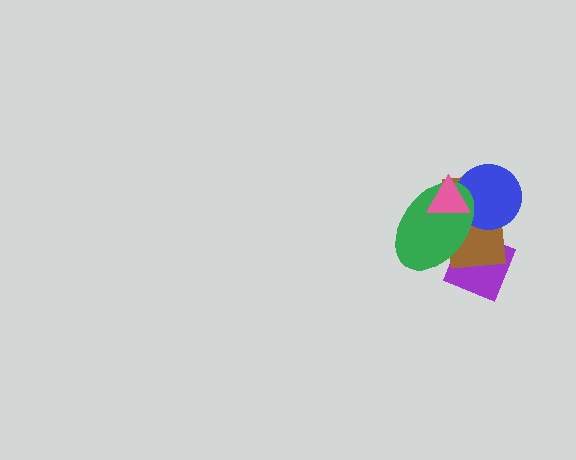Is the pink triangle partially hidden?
No, no other shape covers it.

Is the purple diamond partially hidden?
Yes, it is partially covered by another shape.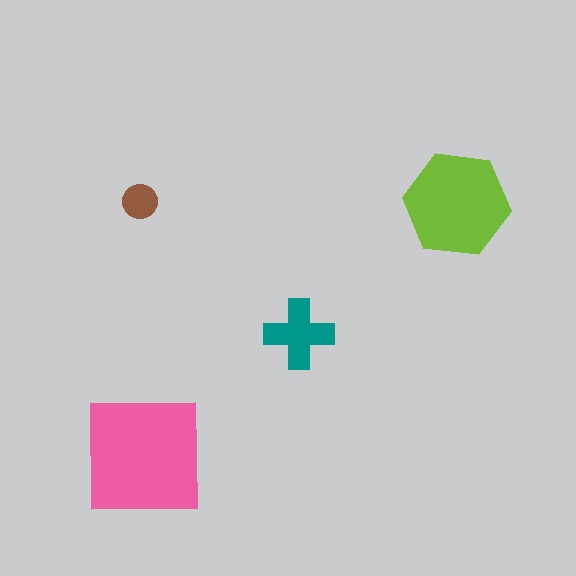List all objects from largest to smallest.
The pink square, the lime hexagon, the teal cross, the brown circle.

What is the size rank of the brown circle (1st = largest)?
4th.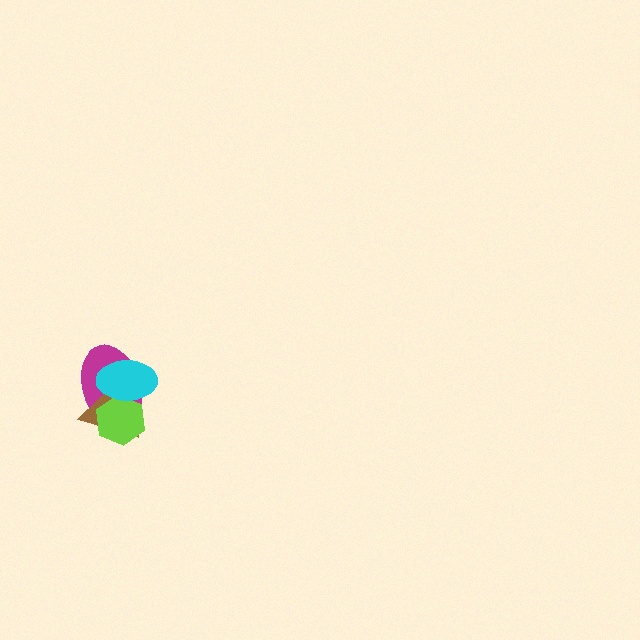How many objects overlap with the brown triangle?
3 objects overlap with the brown triangle.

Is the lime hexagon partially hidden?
Yes, it is partially covered by another shape.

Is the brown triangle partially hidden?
Yes, it is partially covered by another shape.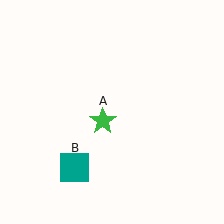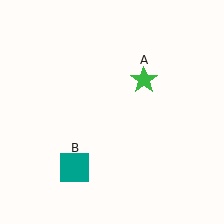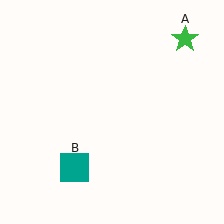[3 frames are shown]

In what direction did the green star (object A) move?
The green star (object A) moved up and to the right.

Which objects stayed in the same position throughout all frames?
Teal square (object B) remained stationary.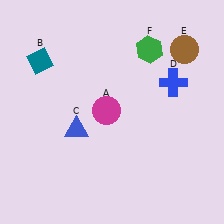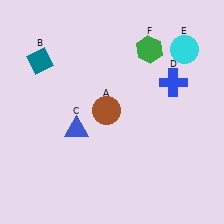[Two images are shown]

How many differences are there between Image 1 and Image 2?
There are 2 differences between the two images.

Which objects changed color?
A changed from magenta to brown. E changed from brown to cyan.